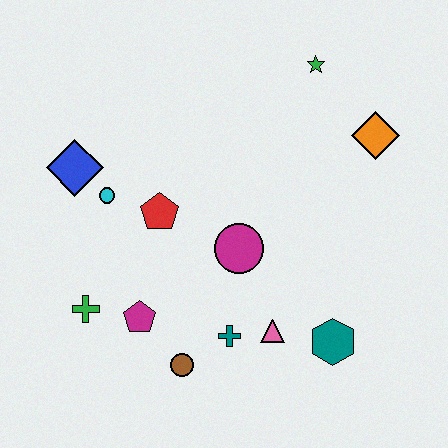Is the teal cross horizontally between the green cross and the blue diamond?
No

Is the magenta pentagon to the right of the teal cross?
No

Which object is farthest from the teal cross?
The green star is farthest from the teal cross.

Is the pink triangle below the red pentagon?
Yes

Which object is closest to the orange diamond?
The green star is closest to the orange diamond.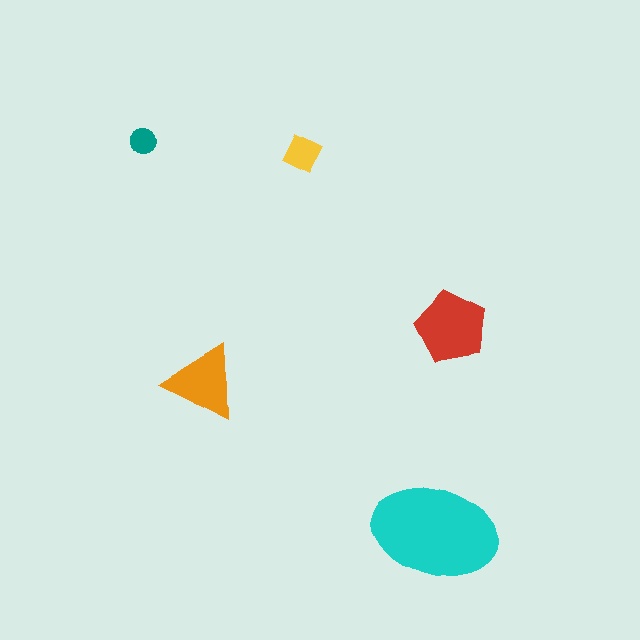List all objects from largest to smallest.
The cyan ellipse, the red pentagon, the orange triangle, the yellow square, the teal circle.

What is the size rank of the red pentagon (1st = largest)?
2nd.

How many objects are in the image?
There are 5 objects in the image.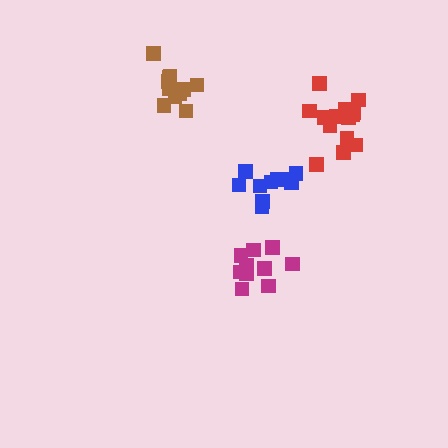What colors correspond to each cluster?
The clusters are colored: red, magenta, brown, blue.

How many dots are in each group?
Group 1: 14 dots, Group 2: 10 dots, Group 3: 12 dots, Group 4: 10 dots (46 total).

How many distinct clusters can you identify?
There are 4 distinct clusters.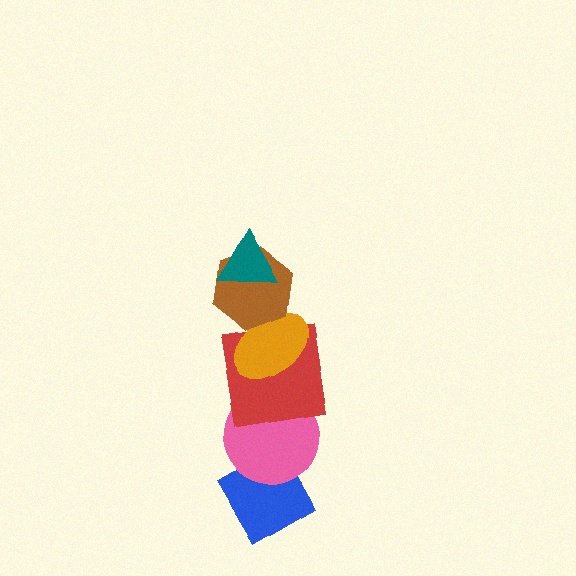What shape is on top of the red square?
The orange ellipse is on top of the red square.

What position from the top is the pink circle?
The pink circle is 5th from the top.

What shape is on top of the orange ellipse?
The brown hexagon is on top of the orange ellipse.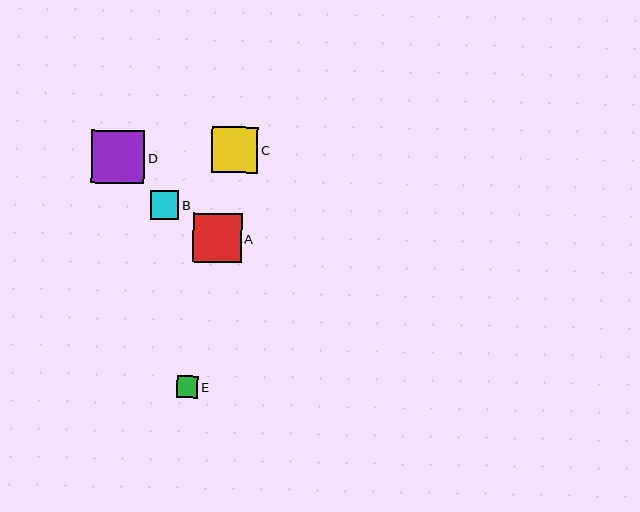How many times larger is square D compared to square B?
Square D is approximately 1.9 times the size of square B.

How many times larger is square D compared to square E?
Square D is approximately 2.5 times the size of square E.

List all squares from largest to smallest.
From largest to smallest: D, A, C, B, E.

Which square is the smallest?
Square E is the smallest with a size of approximately 21 pixels.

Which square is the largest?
Square D is the largest with a size of approximately 53 pixels.